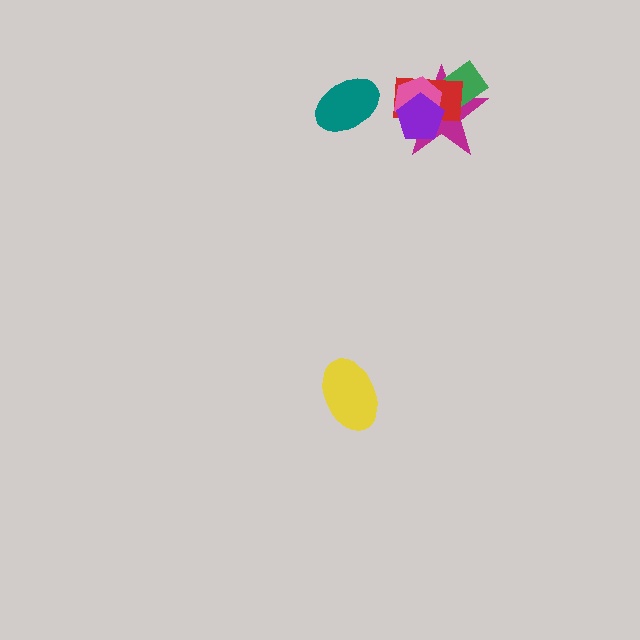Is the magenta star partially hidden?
Yes, it is partially covered by another shape.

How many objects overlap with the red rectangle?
4 objects overlap with the red rectangle.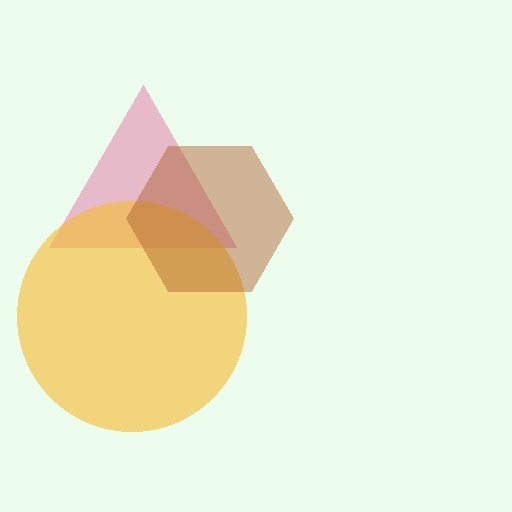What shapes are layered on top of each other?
The layered shapes are: a pink triangle, a yellow circle, a brown hexagon.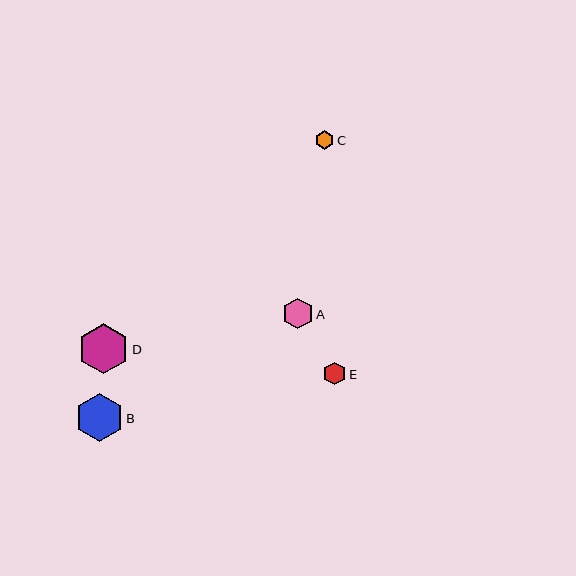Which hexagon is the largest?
Hexagon D is the largest with a size of approximately 50 pixels.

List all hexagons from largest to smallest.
From largest to smallest: D, B, A, E, C.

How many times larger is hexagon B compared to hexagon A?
Hexagon B is approximately 1.6 times the size of hexagon A.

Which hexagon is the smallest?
Hexagon C is the smallest with a size of approximately 19 pixels.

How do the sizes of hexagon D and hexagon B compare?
Hexagon D and hexagon B are approximately the same size.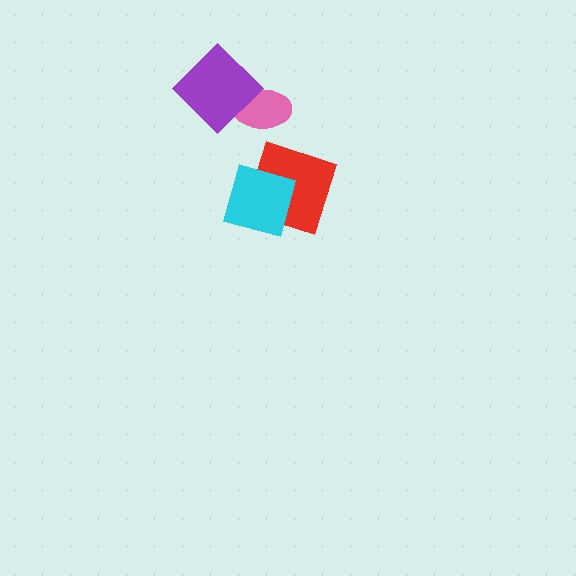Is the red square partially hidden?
Yes, it is partially covered by another shape.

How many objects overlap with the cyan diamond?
1 object overlaps with the cyan diamond.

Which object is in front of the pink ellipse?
The purple diamond is in front of the pink ellipse.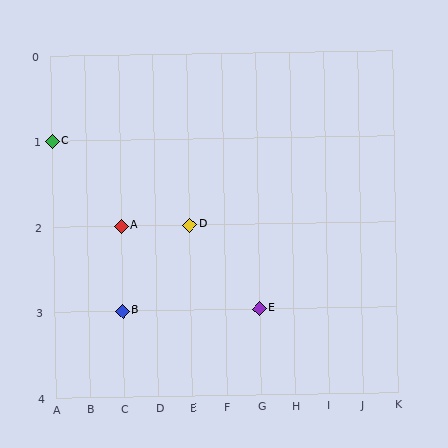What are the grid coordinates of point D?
Point D is at grid coordinates (E, 2).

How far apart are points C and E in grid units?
Points C and E are 6 columns and 2 rows apart (about 6.3 grid units diagonally).